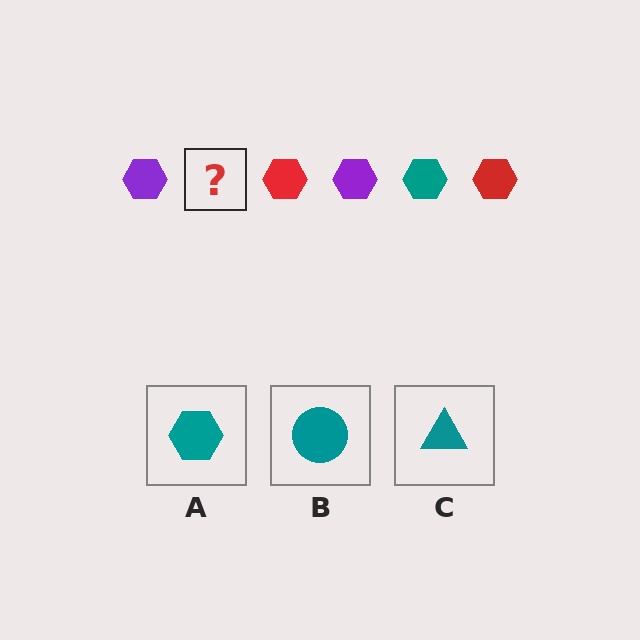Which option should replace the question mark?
Option A.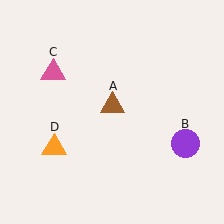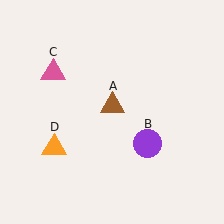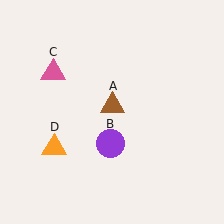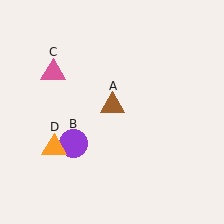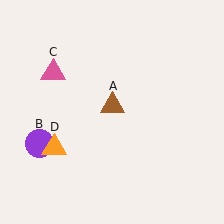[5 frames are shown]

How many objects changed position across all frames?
1 object changed position: purple circle (object B).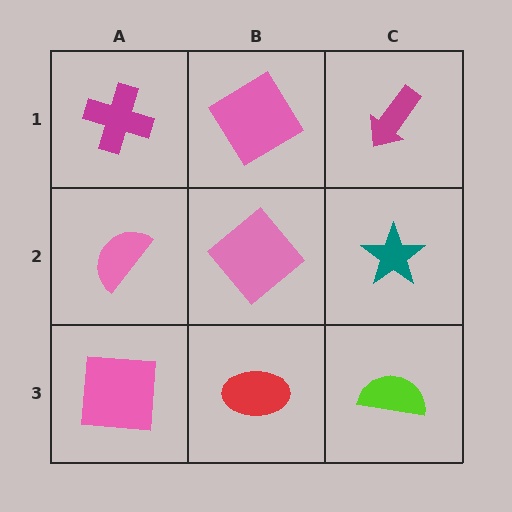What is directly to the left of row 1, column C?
A pink diamond.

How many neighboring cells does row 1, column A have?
2.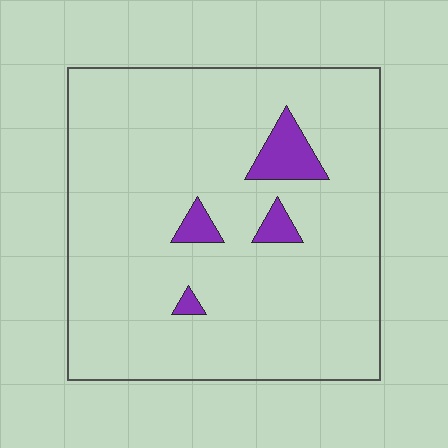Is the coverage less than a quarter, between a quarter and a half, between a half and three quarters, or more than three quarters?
Less than a quarter.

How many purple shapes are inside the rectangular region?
4.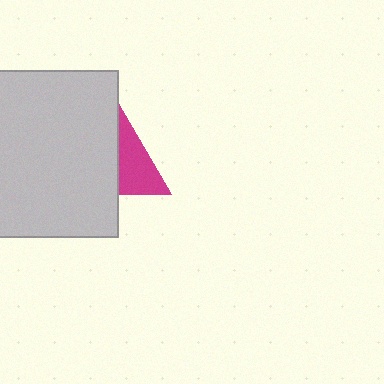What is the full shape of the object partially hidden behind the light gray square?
The partially hidden object is a magenta triangle.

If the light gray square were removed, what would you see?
You would see the complete magenta triangle.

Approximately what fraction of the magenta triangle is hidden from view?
Roughly 51% of the magenta triangle is hidden behind the light gray square.